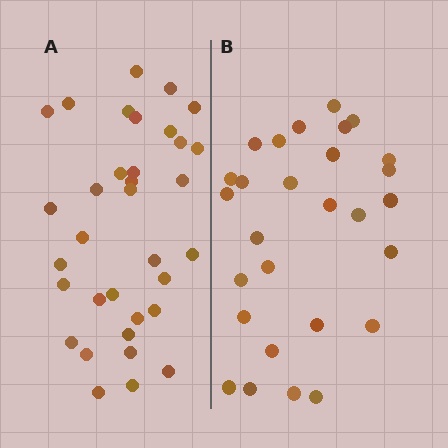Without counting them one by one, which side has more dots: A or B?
Region A (the left region) has more dots.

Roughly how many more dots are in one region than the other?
Region A has about 6 more dots than region B.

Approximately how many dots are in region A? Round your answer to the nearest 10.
About 30 dots. (The exact count is 34, which rounds to 30.)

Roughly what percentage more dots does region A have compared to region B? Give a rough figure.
About 20% more.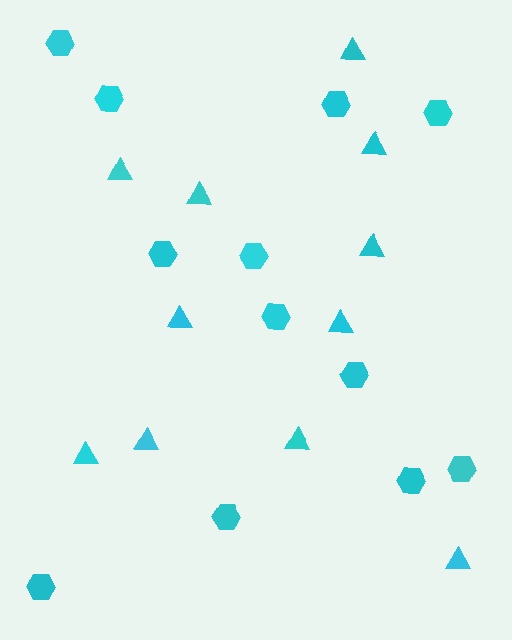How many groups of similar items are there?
There are 2 groups: one group of hexagons (12) and one group of triangles (11).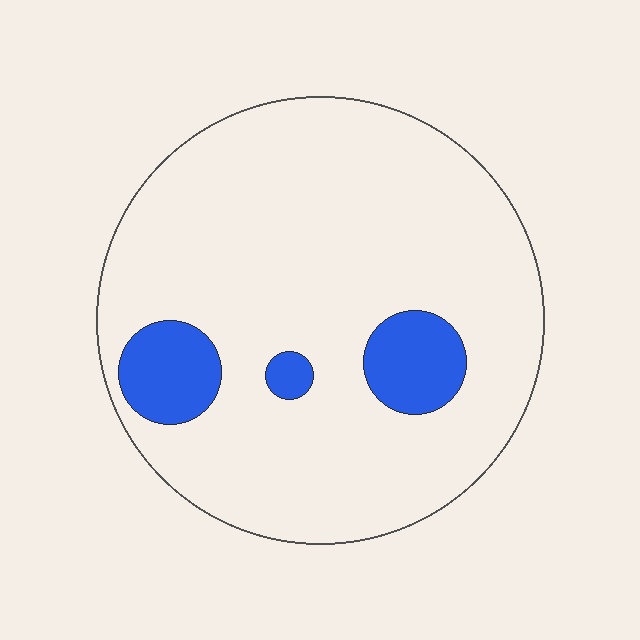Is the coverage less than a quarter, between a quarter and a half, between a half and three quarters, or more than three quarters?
Less than a quarter.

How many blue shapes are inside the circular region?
3.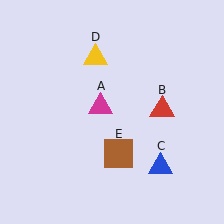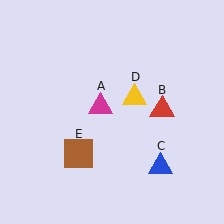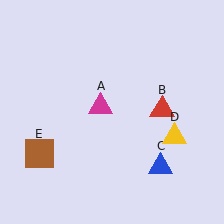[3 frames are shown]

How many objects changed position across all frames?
2 objects changed position: yellow triangle (object D), brown square (object E).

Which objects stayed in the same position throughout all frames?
Magenta triangle (object A) and red triangle (object B) and blue triangle (object C) remained stationary.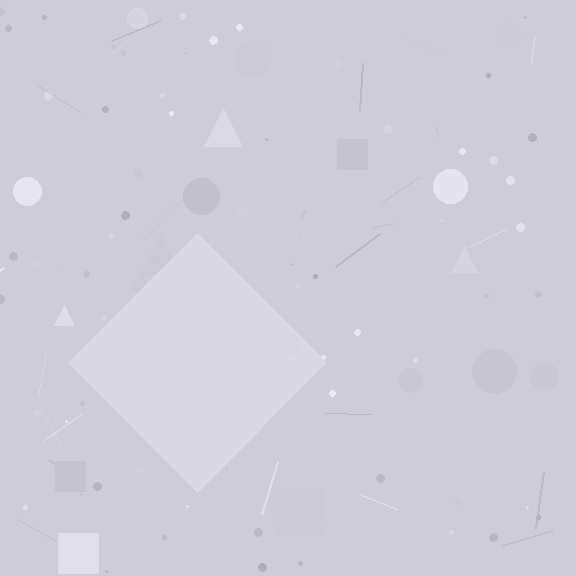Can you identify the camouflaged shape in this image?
The camouflaged shape is a diamond.